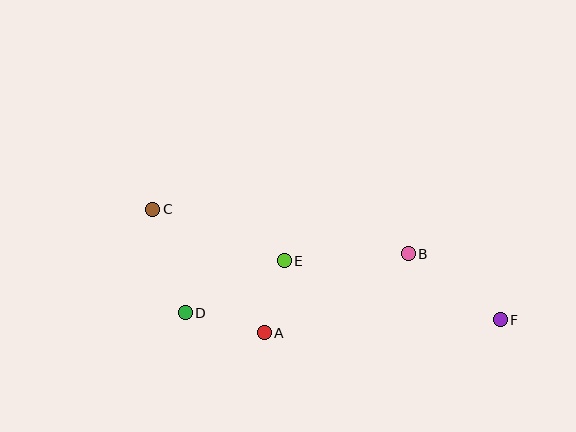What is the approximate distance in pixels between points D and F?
The distance between D and F is approximately 315 pixels.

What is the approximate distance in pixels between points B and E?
The distance between B and E is approximately 124 pixels.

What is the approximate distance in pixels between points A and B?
The distance between A and B is approximately 164 pixels.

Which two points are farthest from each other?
Points C and F are farthest from each other.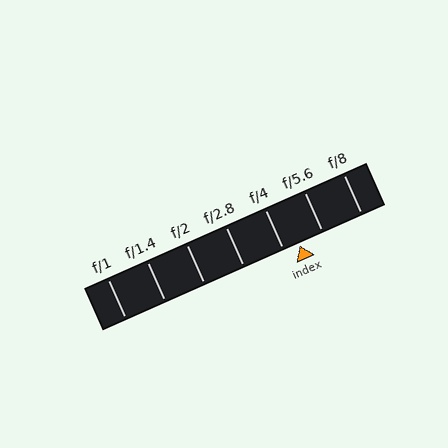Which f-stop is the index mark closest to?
The index mark is closest to f/4.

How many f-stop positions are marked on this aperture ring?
There are 7 f-stop positions marked.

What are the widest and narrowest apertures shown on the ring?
The widest aperture shown is f/1 and the narrowest is f/8.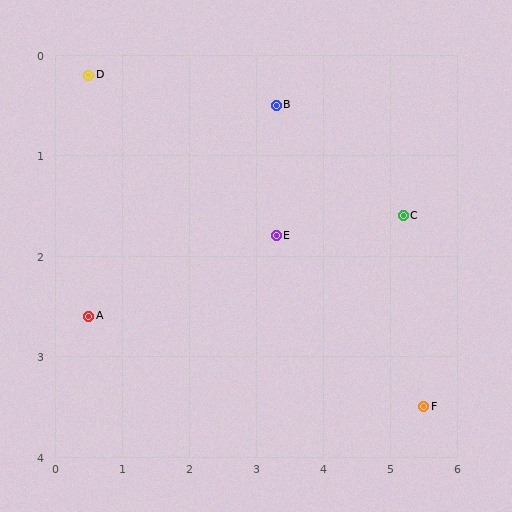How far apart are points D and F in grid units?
Points D and F are about 6.0 grid units apart.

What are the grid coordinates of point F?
Point F is at approximately (5.5, 3.5).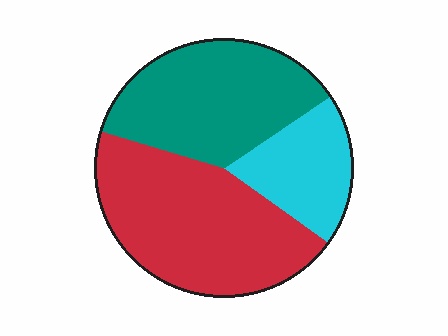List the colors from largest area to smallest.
From largest to smallest: red, teal, cyan.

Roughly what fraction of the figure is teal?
Teal takes up about three eighths (3/8) of the figure.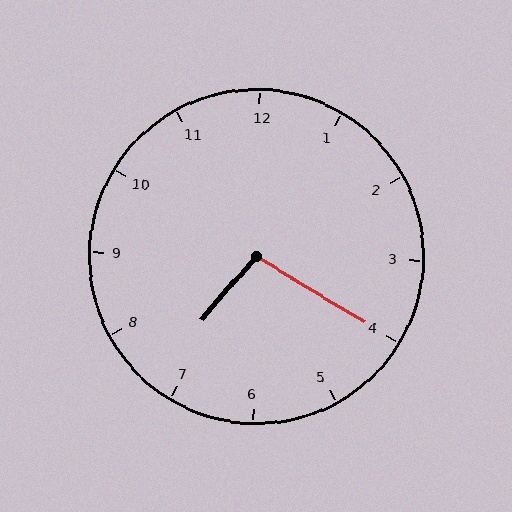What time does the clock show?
7:20.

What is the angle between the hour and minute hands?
Approximately 100 degrees.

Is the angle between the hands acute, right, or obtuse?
It is obtuse.